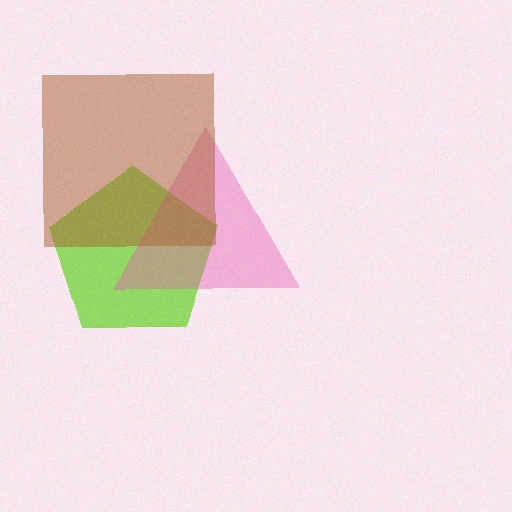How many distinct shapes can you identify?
There are 3 distinct shapes: a lime pentagon, a pink triangle, a brown square.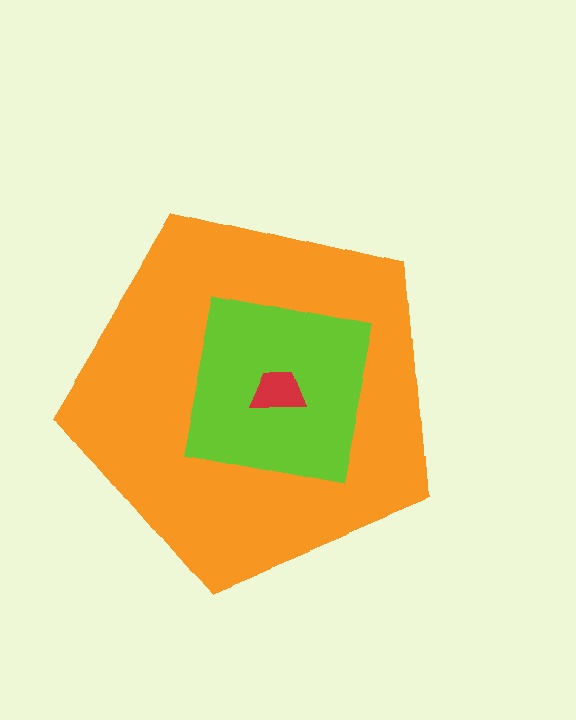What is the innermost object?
The red trapezoid.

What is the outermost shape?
The orange pentagon.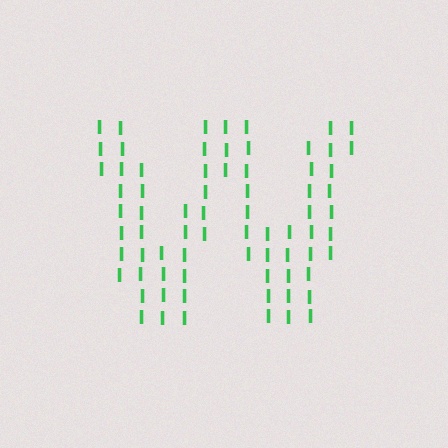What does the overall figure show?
The overall figure shows the letter W.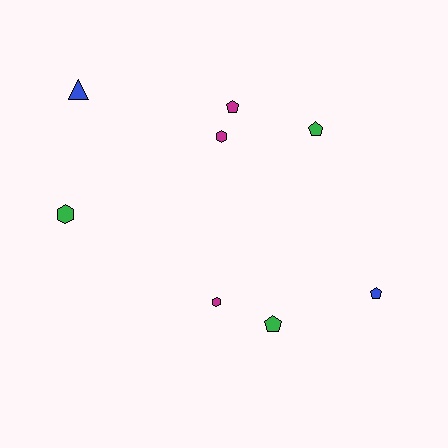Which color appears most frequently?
Green, with 3 objects.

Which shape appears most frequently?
Pentagon, with 4 objects.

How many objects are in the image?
There are 8 objects.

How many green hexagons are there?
There is 1 green hexagon.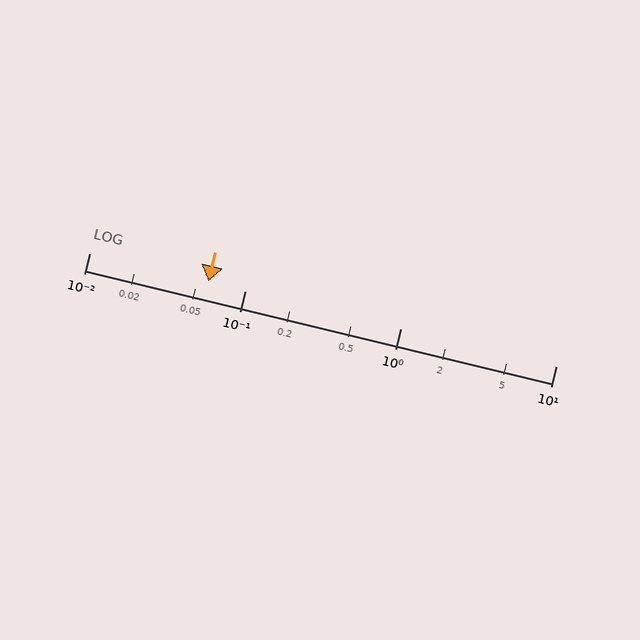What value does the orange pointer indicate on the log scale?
The pointer indicates approximately 0.058.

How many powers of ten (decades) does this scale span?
The scale spans 3 decades, from 0.01 to 10.